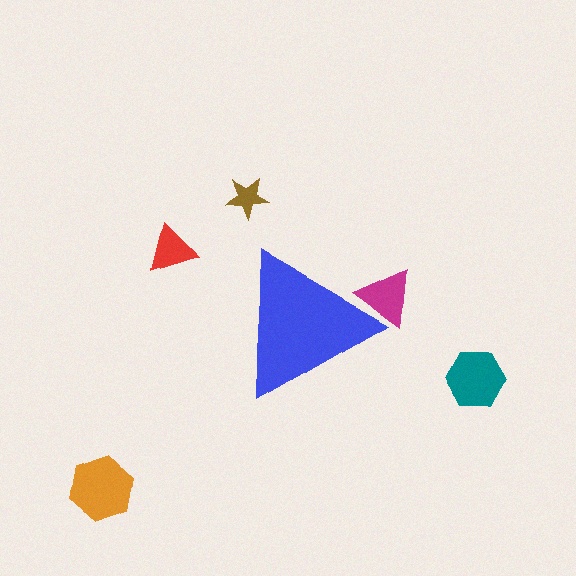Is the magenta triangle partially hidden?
Yes, the magenta triangle is partially hidden behind the blue triangle.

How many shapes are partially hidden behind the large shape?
1 shape is partially hidden.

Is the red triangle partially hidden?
No, the red triangle is fully visible.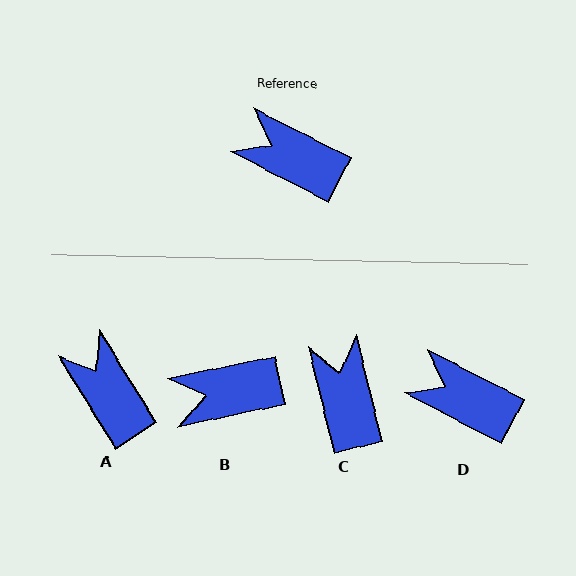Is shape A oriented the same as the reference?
No, it is off by about 31 degrees.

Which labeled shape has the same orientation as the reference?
D.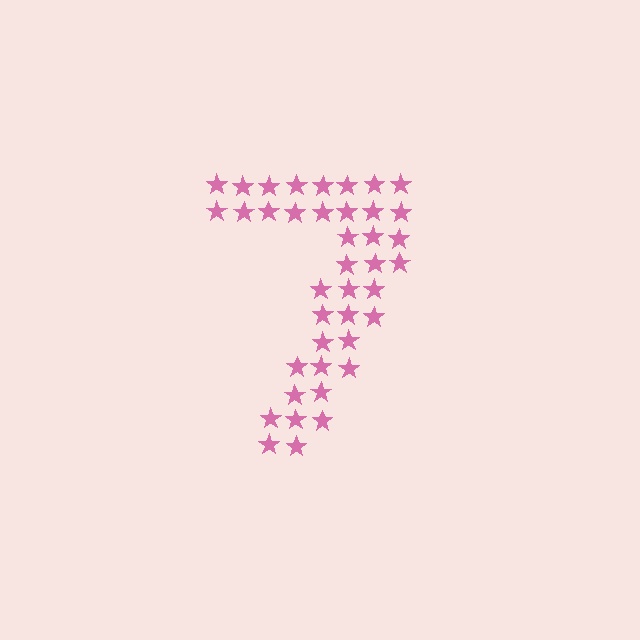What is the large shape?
The large shape is the digit 7.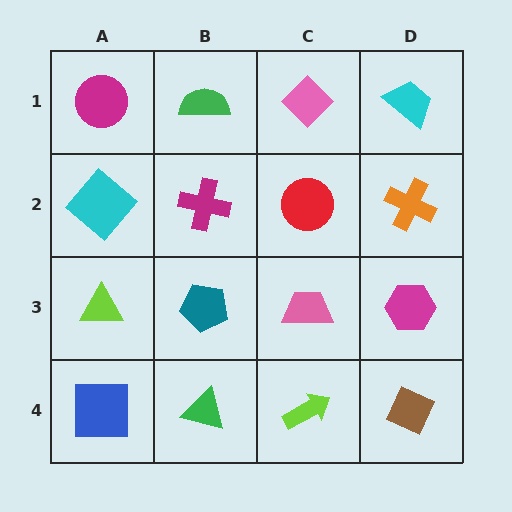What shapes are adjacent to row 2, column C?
A pink diamond (row 1, column C), a pink trapezoid (row 3, column C), a magenta cross (row 2, column B), an orange cross (row 2, column D).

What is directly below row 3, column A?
A blue square.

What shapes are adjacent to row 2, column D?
A cyan trapezoid (row 1, column D), a magenta hexagon (row 3, column D), a red circle (row 2, column C).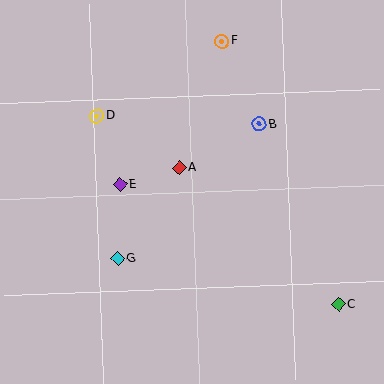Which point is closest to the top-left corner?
Point D is closest to the top-left corner.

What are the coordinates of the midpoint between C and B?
The midpoint between C and B is at (299, 214).